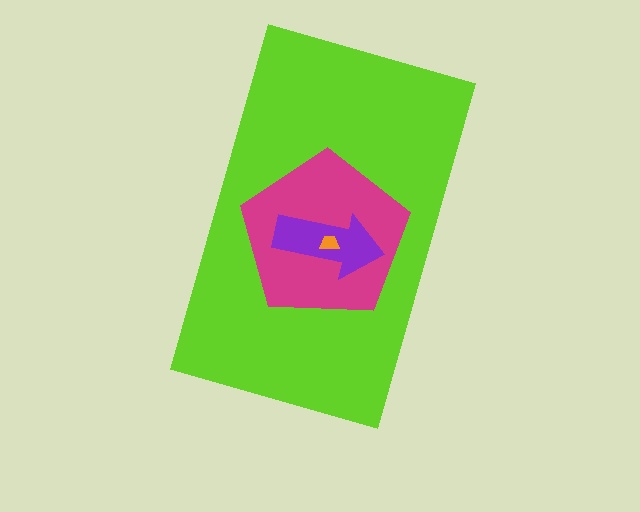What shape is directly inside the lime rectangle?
The magenta pentagon.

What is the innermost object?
The orange trapezoid.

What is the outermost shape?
The lime rectangle.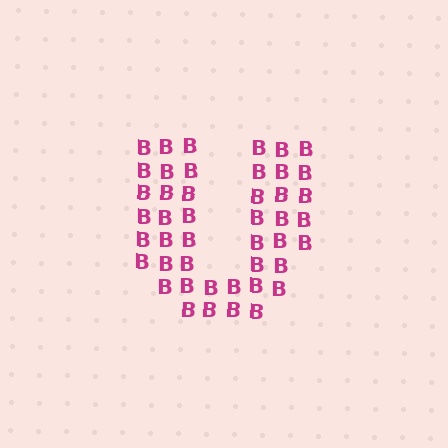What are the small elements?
The small elements are letter B's.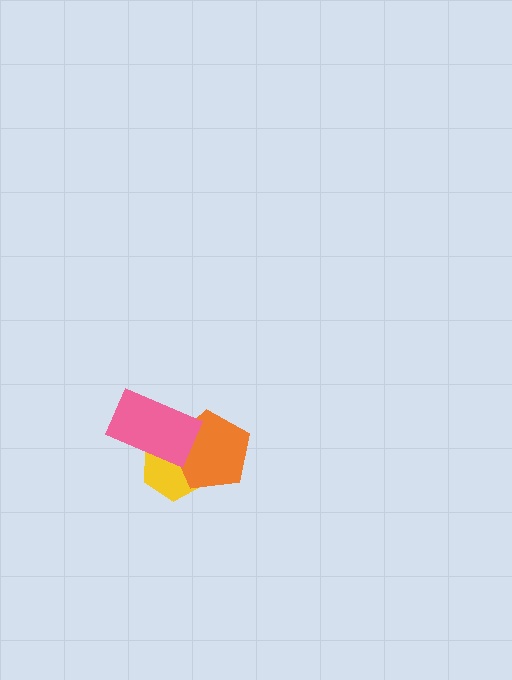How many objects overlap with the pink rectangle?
2 objects overlap with the pink rectangle.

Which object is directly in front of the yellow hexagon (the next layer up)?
The orange pentagon is directly in front of the yellow hexagon.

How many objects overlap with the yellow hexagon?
2 objects overlap with the yellow hexagon.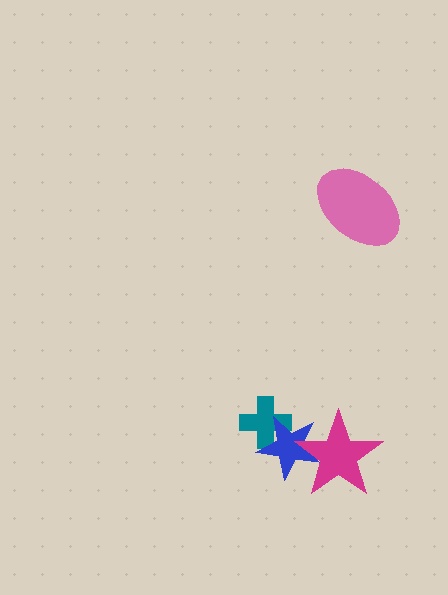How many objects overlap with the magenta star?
1 object overlaps with the magenta star.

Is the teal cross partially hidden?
Yes, it is partially covered by another shape.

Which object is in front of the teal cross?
The blue star is in front of the teal cross.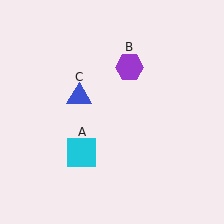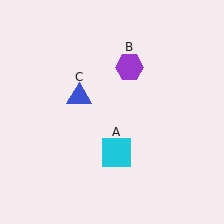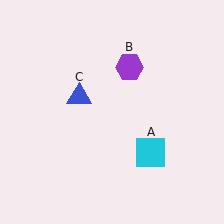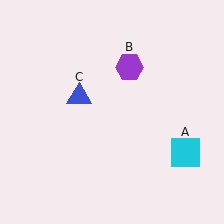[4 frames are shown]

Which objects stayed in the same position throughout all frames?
Purple hexagon (object B) and blue triangle (object C) remained stationary.